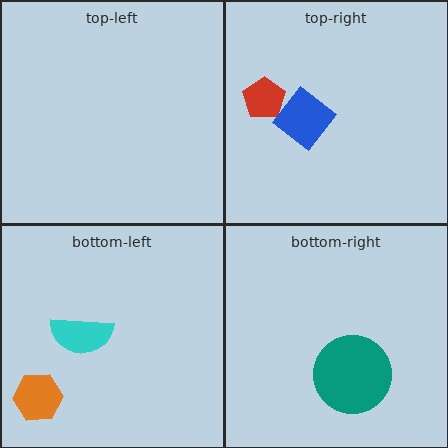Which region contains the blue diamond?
The top-right region.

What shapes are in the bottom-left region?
The cyan semicircle, the orange hexagon.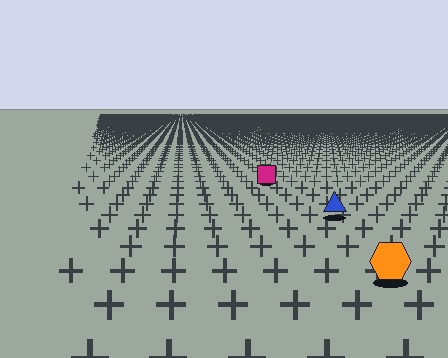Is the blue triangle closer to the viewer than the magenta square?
Yes. The blue triangle is closer — you can tell from the texture gradient: the ground texture is coarser near it.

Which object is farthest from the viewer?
The magenta square is farthest from the viewer. It appears smaller and the ground texture around it is denser.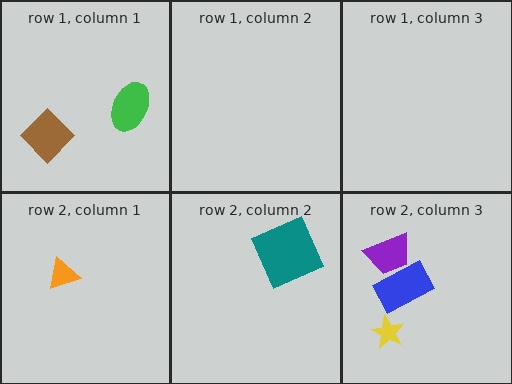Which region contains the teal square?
The row 2, column 2 region.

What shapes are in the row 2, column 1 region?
The orange triangle.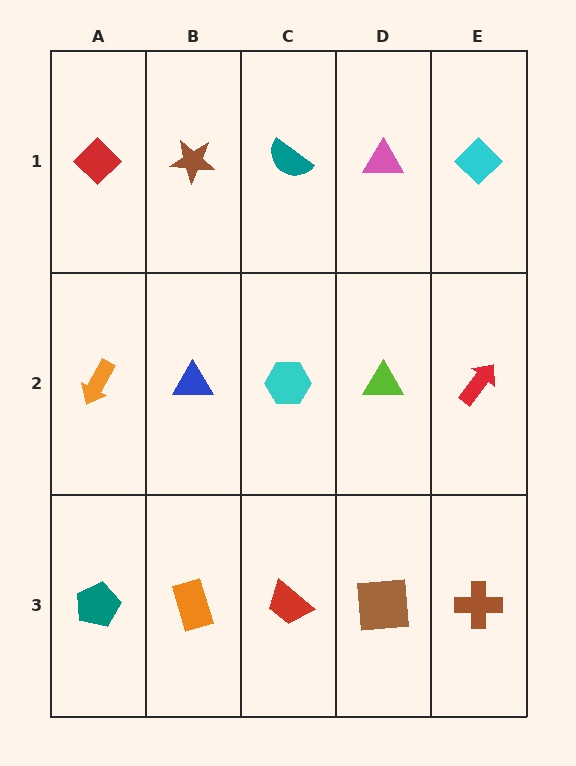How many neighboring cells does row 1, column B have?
3.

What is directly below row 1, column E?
A red arrow.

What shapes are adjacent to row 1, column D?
A lime triangle (row 2, column D), a teal semicircle (row 1, column C), a cyan diamond (row 1, column E).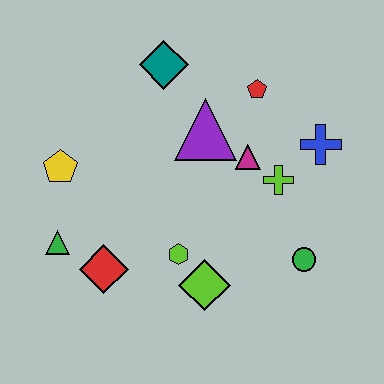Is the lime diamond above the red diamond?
No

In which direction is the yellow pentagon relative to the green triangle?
The yellow pentagon is above the green triangle.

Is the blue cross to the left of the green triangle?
No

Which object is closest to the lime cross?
The magenta triangle is closest to the lime cross.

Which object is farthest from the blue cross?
The green triangle is farthest from the blue cross.